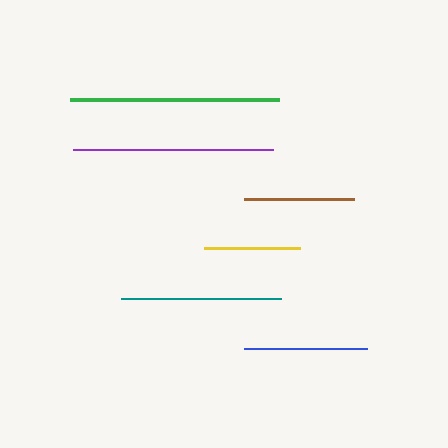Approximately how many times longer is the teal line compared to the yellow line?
The teal line is approximately 1.7 times the length of the yellow line.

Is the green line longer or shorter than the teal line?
The green line is longer than the teal line.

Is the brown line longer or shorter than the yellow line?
The brown line is longer than the yellow line.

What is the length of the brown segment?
The brown segment is approximately 111 pixels long.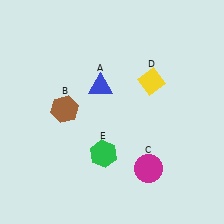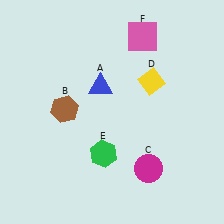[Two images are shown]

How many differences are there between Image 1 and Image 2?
There is 1 difference between the two images.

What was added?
A pink square (F) was added in Image 2.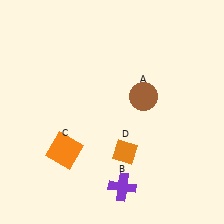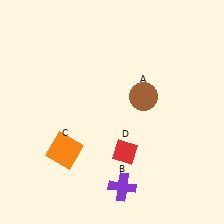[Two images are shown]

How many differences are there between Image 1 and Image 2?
There is 1 difference between the two images.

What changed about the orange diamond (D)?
In Image 1, D is orange. In Image 2, it changed to red.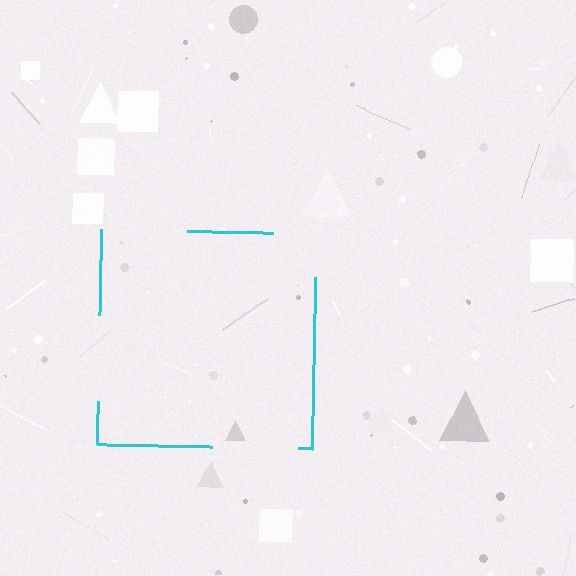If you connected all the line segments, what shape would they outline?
They would outline a square.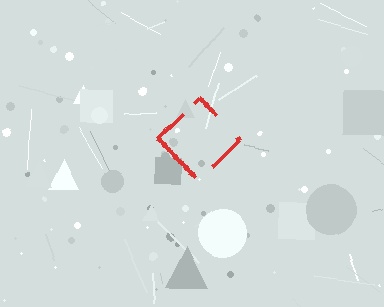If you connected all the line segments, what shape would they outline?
They would outline a diamond.